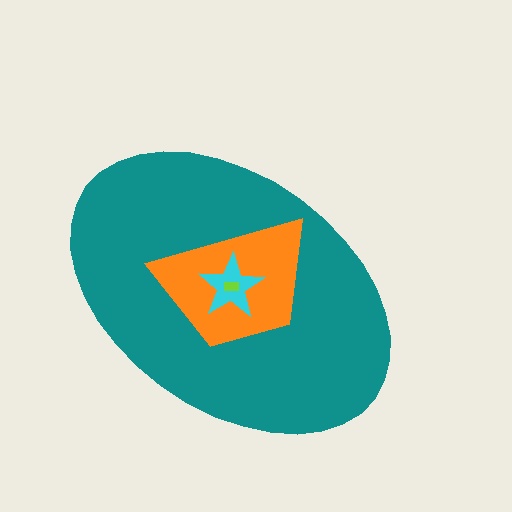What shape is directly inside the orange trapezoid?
The cyan star.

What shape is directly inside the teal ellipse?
The orange trapezoid.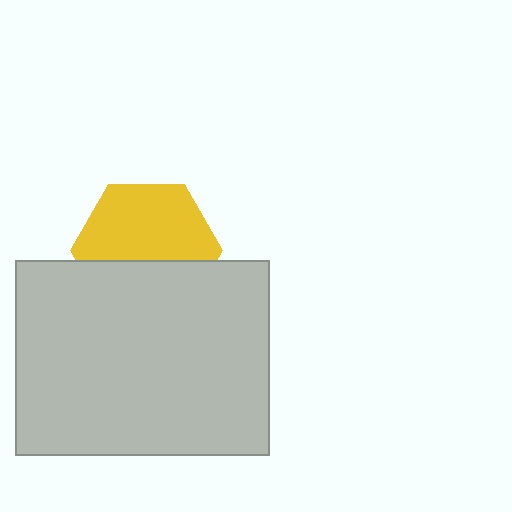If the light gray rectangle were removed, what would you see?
You would see the complete yellow hexagon.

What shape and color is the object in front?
The object in front is a light gray rectangle.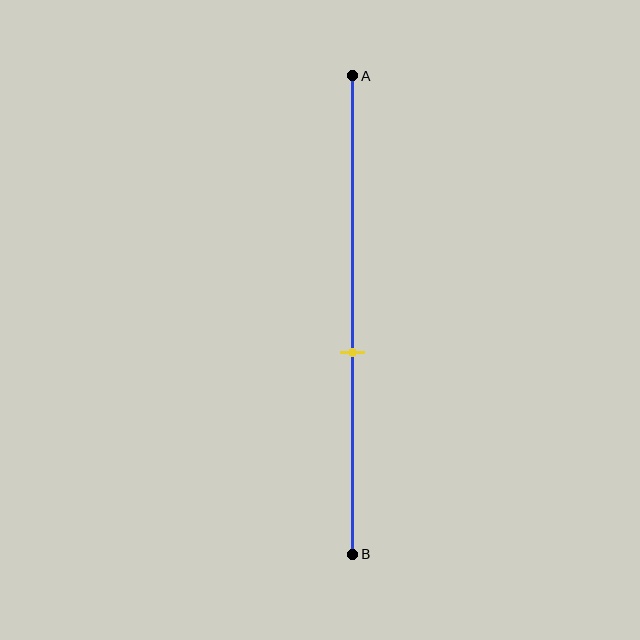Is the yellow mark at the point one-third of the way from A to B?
No, the mark is at about 60% from A, not at the 33% one-third point.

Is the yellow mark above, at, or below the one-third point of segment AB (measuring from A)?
The yellow mark is below the one-third point of segment AB.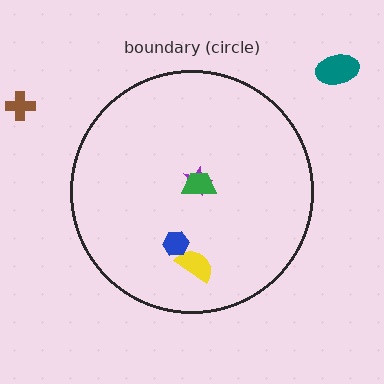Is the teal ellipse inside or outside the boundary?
Outside.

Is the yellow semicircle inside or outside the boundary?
Inside.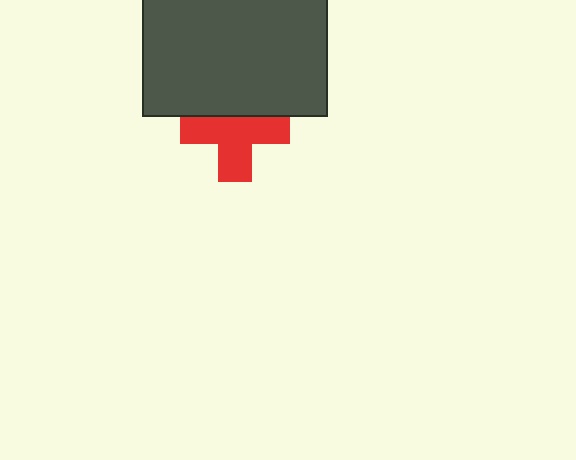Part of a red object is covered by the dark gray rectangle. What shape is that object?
It is a cross.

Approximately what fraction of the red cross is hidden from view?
Roughly 34% of the red cross is hidden behind the dark gray rectangle.